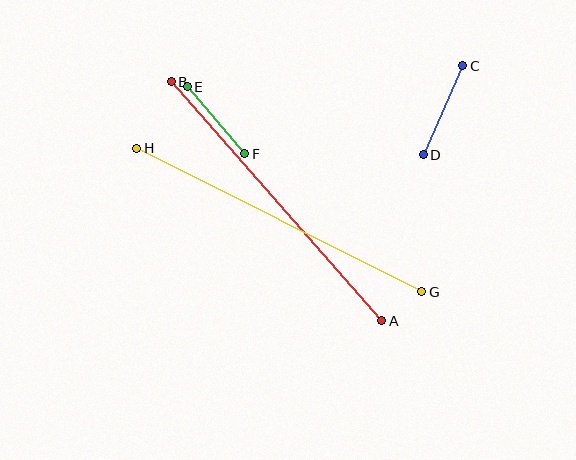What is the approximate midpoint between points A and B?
The midpoint is at approximately (276, 201) pixels.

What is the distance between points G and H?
The distance is approximately 319 pixels.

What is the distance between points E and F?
The distance is approximately 88 pixels.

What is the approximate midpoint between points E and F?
The midpoint is at approximately (216, 120) pixels.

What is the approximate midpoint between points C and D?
The midpoint is at approximately (443, 110) pixels.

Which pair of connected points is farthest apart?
Points G and H are farthest apart.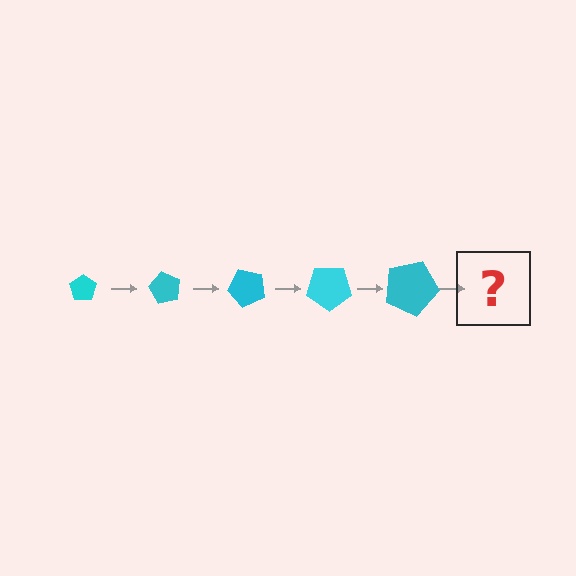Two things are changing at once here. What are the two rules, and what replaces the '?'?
The two rules are that the pentagon grows larger each step and it rotates 60 degrees each step. The '?' should be a pentagon, larger than the previous one and rotated 300 degrees from the start.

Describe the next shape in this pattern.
It should be a pentagon, larger than the previous one and rotated 300 degrees from the start.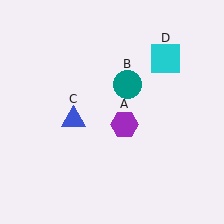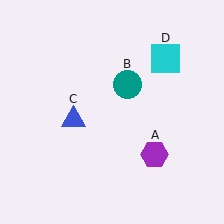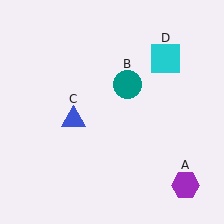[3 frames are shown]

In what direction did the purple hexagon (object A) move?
The purple hexagon (object A) moved down and to the right.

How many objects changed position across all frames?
1 object changed position: purple hexagon (object A).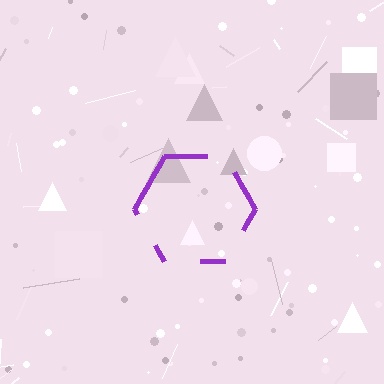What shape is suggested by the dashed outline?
The dashed outline suggests a hexagon.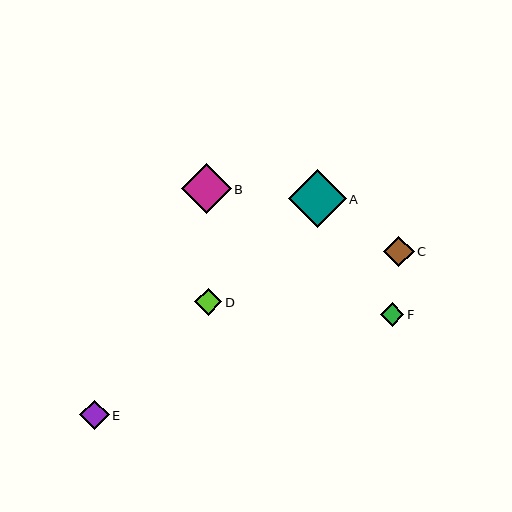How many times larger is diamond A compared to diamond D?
Diamond A is approximately 2.2 times the size of diamond D.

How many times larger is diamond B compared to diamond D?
Diamond B is approximately 1.9 times the size of diamond D.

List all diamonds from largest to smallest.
From largest to smallest: A, B, C, E, D, F.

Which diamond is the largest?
Diamond A is the largest with a size of approximately 58 pixels.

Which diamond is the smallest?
Diamond F is the smallest with a size of approximately 24 pixels.